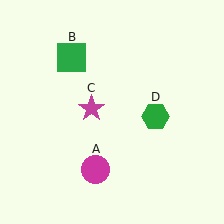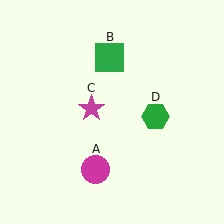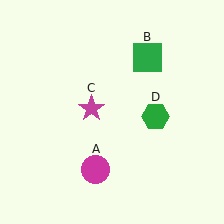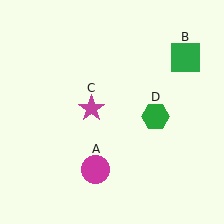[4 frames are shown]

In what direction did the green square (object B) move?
The green square (object B) moved right.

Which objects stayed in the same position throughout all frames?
Magenta circle (object A) and magenta star (object C) and green hexagon (object D) remained stationary.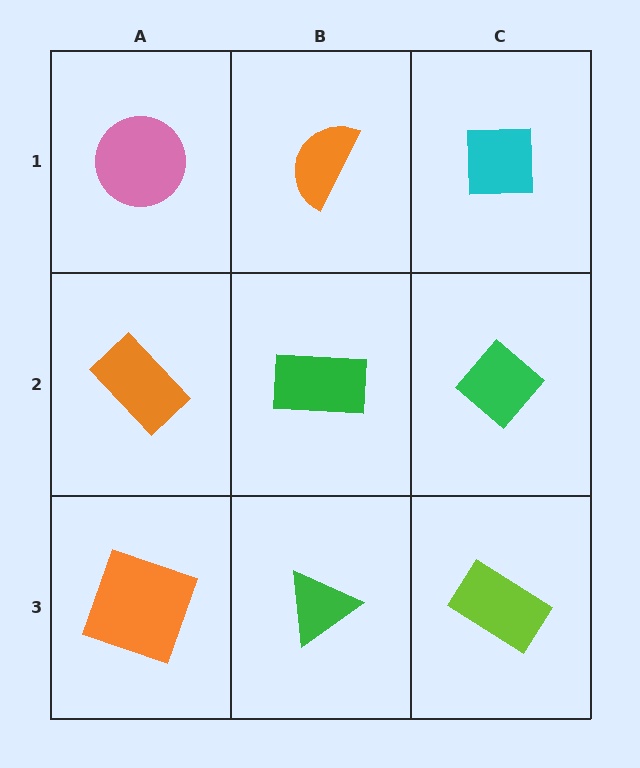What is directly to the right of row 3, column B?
A lime rectangle.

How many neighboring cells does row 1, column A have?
2.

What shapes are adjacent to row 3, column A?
An orange rectangle (row 2, column A), a green triangle (row 3, column B).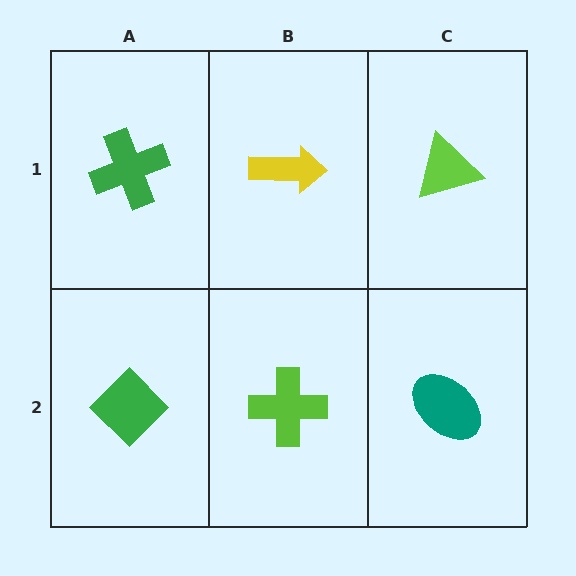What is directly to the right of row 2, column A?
A lime cross.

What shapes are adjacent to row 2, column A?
A green cross (row 1, column A), a lime cross (row 2, column B).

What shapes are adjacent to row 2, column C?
A lime triangle (row 1, column C), a lime cross (row 2, column B).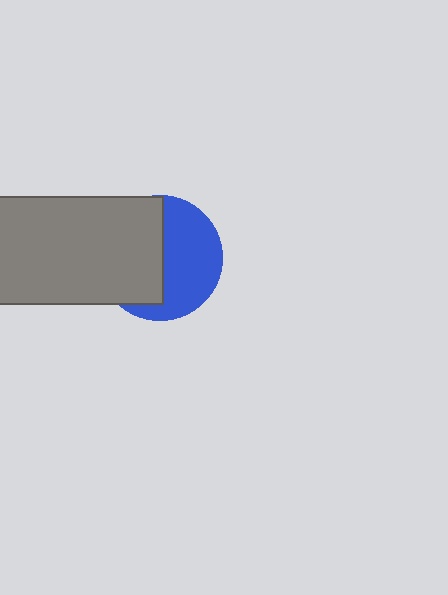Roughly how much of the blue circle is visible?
About half of it is visible (roughly 50%).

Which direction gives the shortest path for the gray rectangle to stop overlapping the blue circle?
Moving left gives the shortest separation.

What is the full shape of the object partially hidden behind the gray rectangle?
The partially hidden object is a blue circle.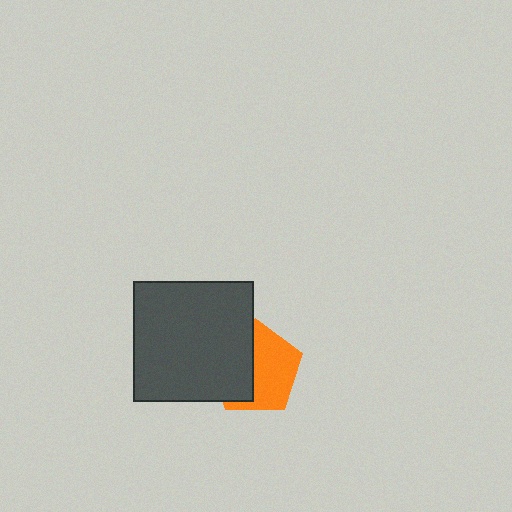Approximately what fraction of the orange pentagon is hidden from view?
Roughly 44% of the orange pentagon is hidden behind the dark gray square.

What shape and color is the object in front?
The object in front is a dark gray square.